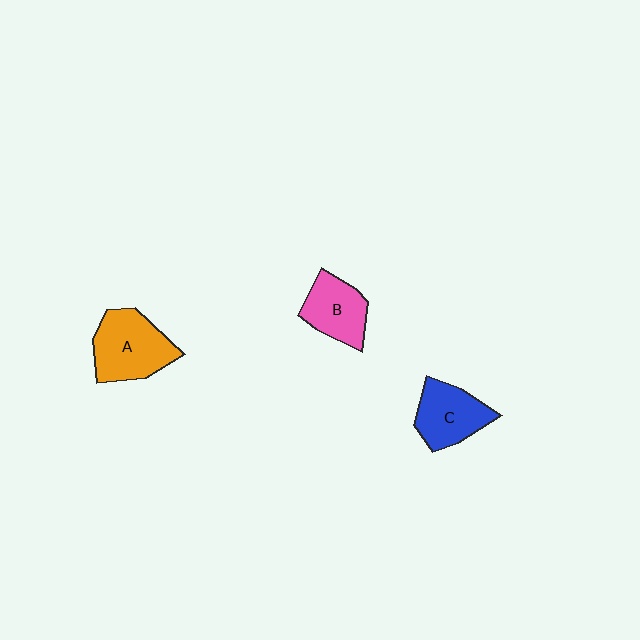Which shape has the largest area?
Shape A (orange).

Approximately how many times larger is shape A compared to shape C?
Approximately 1.2 times.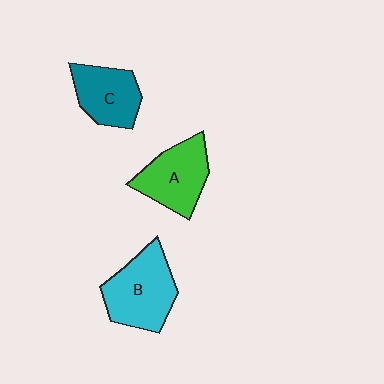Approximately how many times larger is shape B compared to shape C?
Approximately 1.3 times.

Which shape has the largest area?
Shape B (cyan).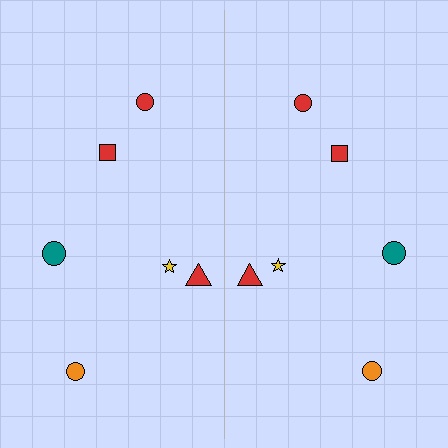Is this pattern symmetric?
Yes, this pattern has bilateral (reflection) symmetry.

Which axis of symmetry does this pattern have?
The pattern has a vertical axis of symmetry running through the center of the image.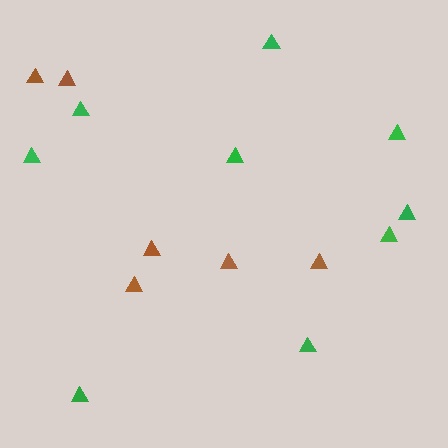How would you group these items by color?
There are 2 groups: one group of green triangles (9) and one group of brown triangles (6).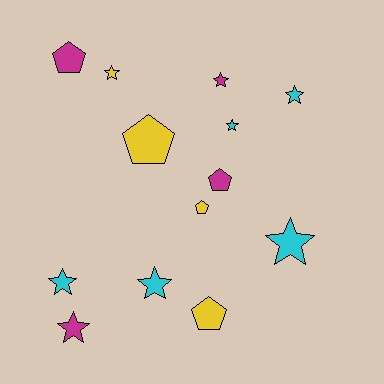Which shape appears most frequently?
Star, with 8 objects.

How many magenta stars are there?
There are 2 magenta stars.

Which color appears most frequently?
Cyan, with 5 objects.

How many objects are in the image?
There are 13 objects.